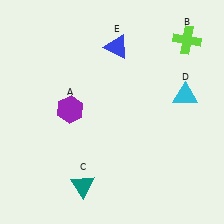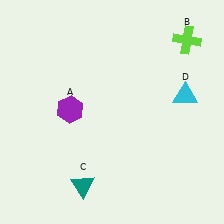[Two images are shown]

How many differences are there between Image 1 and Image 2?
There is 1 difference between the two images.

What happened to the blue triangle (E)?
The blue triangle (E) was removed in Image 2. It was in the top-right area of Image 1.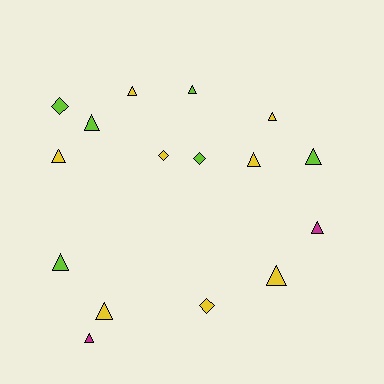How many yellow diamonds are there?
There are 2 yellow diamonds.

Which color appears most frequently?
Yellow, with 8 objects.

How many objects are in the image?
There are 16 objects.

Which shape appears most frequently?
Triangle, with 12 objects.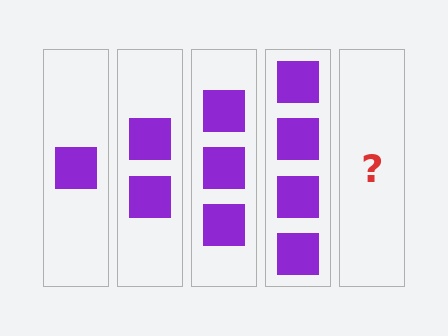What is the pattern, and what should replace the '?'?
The pattern is that each step adds one more square. The '?' should be 5 squares.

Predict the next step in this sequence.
The next step is 5 squares.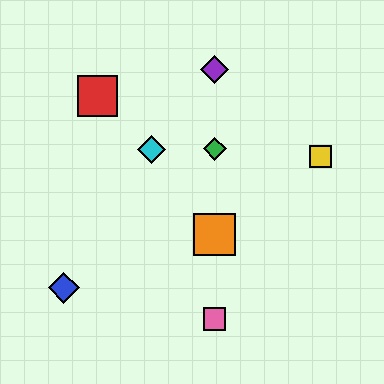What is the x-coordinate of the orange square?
The orange square is at x≈215.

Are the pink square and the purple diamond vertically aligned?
Yes, both are at x≈215.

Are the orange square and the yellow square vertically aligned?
No, the orange square is at x≈215 and the yellow square is at x≈321.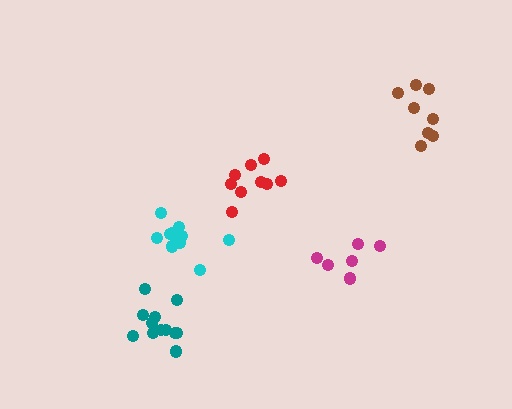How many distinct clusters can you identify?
There are 5 distinct clusters.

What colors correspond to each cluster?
The clusters are colored: magenta, teal, brown, cyan, red.